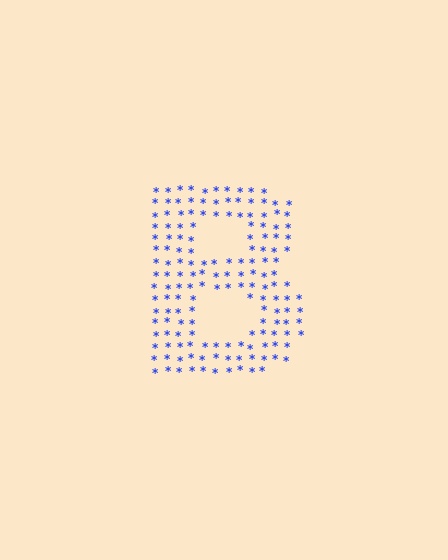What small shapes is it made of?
It is made of small asterisks.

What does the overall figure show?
The overall figure shows the letter B.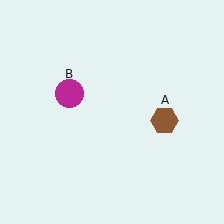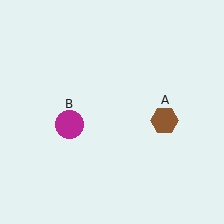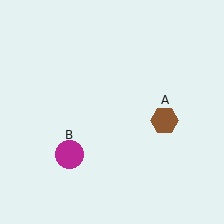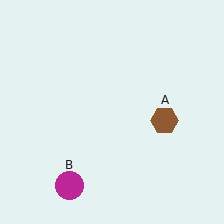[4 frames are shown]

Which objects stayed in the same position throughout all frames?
Brown hexagon (object A) remained stationary.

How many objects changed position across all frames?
1 object changed position: magenta circle (object B).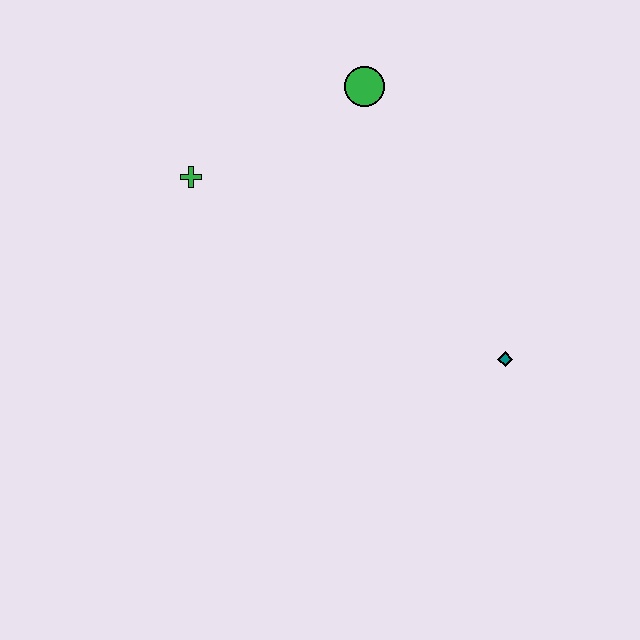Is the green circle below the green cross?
No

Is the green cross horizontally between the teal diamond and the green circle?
No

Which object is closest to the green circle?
The green cross is closest to the green circle.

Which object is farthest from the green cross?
The teal diamond is farthest from the green cross.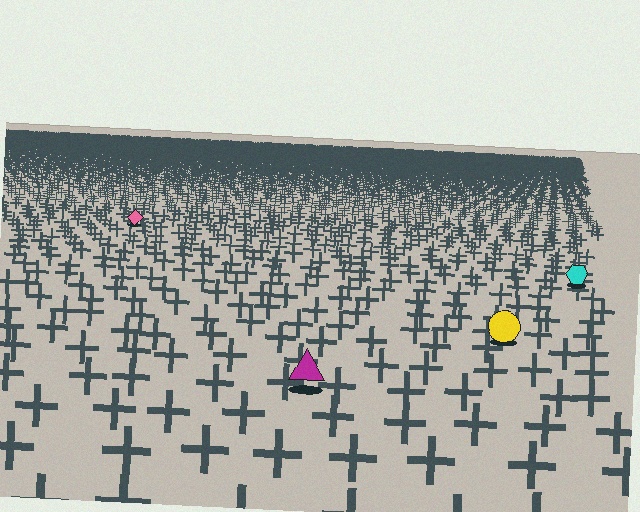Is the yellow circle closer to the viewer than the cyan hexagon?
Yes. The yellow circle is closer — you can tell from the texture gradient: the ground texture is coarser near it.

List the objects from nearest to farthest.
From nearest to farthest: the magenta triangle, the yellow circle, the cyan hexagon, the pink diamond.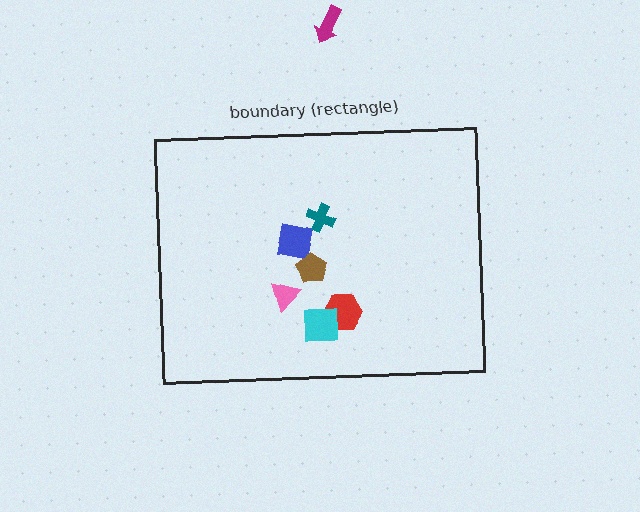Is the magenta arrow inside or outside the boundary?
Outside.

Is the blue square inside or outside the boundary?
Inside.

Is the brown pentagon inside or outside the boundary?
Inside.